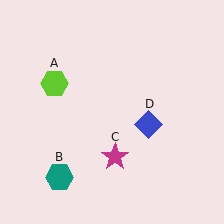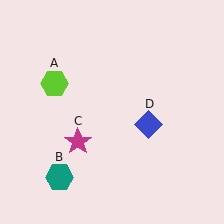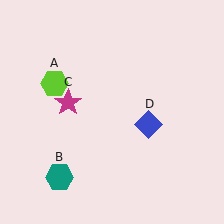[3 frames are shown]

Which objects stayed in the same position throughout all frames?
Lime hexagon (object A) and teal hexagon (object B) and blue diamond (object D) remained stationary.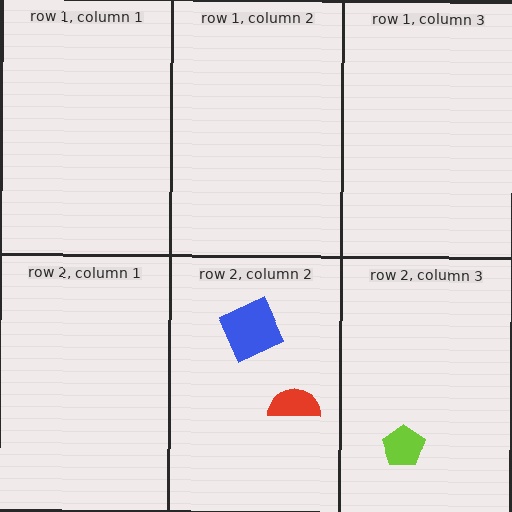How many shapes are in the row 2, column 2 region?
2.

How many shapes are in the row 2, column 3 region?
1.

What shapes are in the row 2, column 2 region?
The red semicircle, the blue square.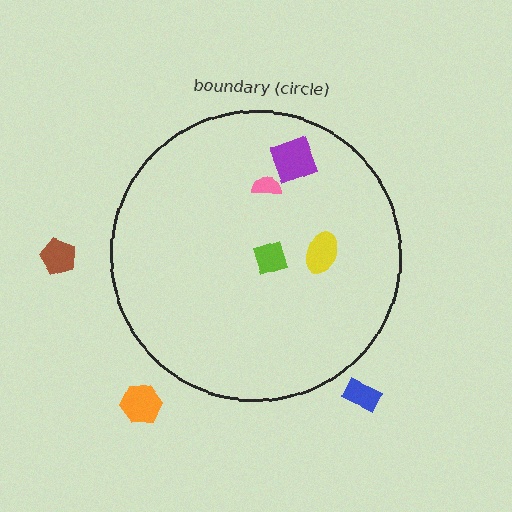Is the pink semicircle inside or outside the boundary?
Inside.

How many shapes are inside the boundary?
4 inside, 3 outside.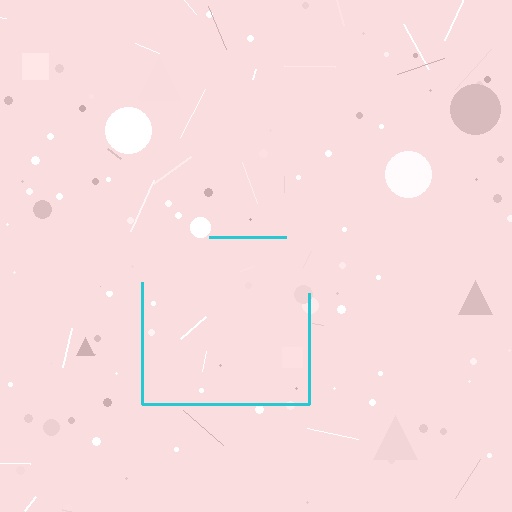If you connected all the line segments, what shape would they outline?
They would outline a square.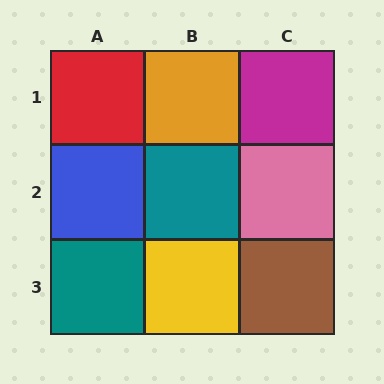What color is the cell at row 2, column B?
Teal.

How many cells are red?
1 cell is red.